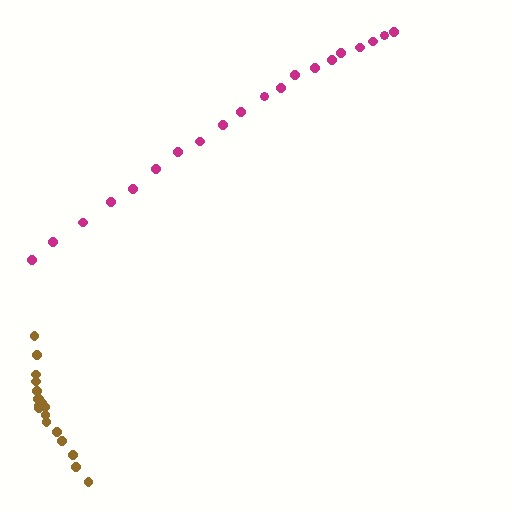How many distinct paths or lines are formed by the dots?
There are 2 distinct paths.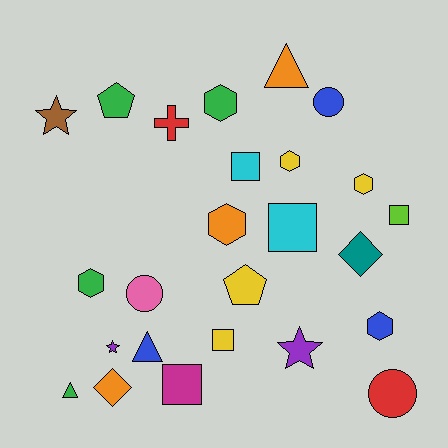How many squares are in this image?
There are 5 squares.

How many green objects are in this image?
There are 4 green objects.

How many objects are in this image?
There are 25 objects.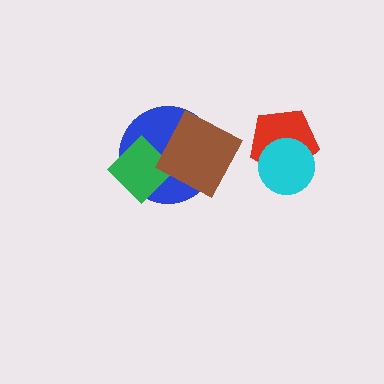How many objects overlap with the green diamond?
2 objects overlap with the green diamond.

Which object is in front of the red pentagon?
The cyan circle is in front of the red pentagon.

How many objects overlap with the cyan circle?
1 object overlaps with the cyan circle.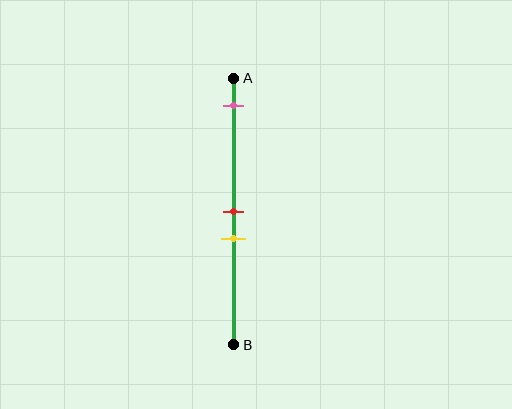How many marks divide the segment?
There are 3 marks dividing the segment.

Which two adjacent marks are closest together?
The red and yellow marks are the closest adjacent pair.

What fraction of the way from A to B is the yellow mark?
The yellow mark is approximately 60% (0.6) of the way from A to B.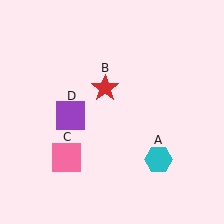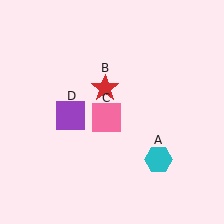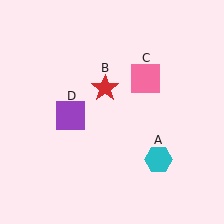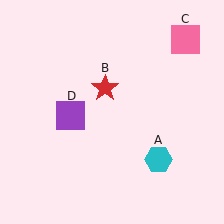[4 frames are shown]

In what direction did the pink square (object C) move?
The pink square (object C) moved up and to the right.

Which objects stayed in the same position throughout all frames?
Cyan hexagon (object A) and red star (object B) and purple square (object D) remained stationary.